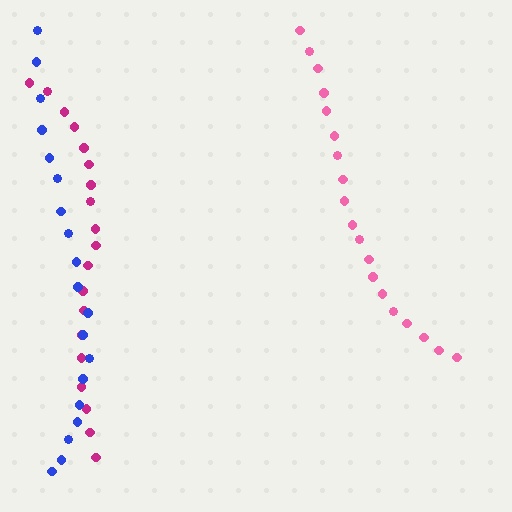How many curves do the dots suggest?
There are 3 distinct paths.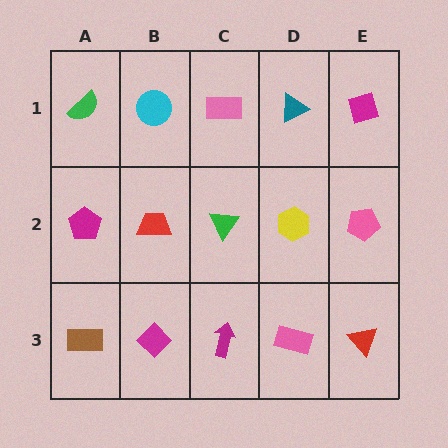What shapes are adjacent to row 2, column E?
A magenta square (row 1, column E), a red triangle (row 3, column E), a yellow hexagon (row 2, column D).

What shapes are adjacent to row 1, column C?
A green triangle (row 2, column C), a cyan circle (row 1, column B), a teal triangle (row 1, column D).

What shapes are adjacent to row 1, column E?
A pink pentagon (row 2, column E), a teal triangle (row 1, column D).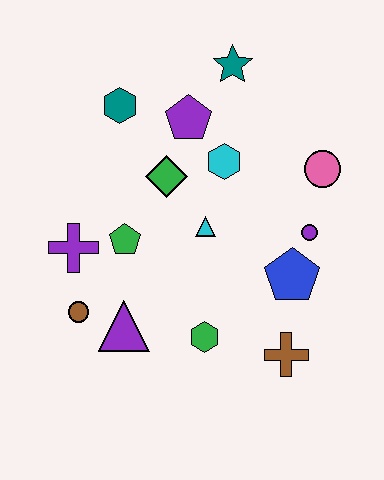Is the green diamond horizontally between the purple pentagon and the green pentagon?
Yes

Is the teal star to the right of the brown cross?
No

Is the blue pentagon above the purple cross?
No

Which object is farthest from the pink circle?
The brown circle is farthest from the pink circle.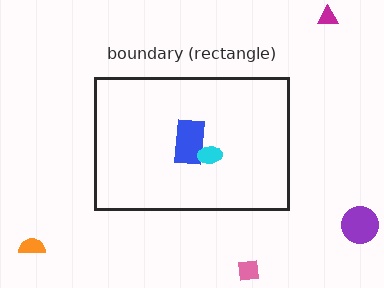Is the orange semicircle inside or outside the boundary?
Outside.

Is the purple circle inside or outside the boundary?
Outside.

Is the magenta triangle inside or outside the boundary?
Outside.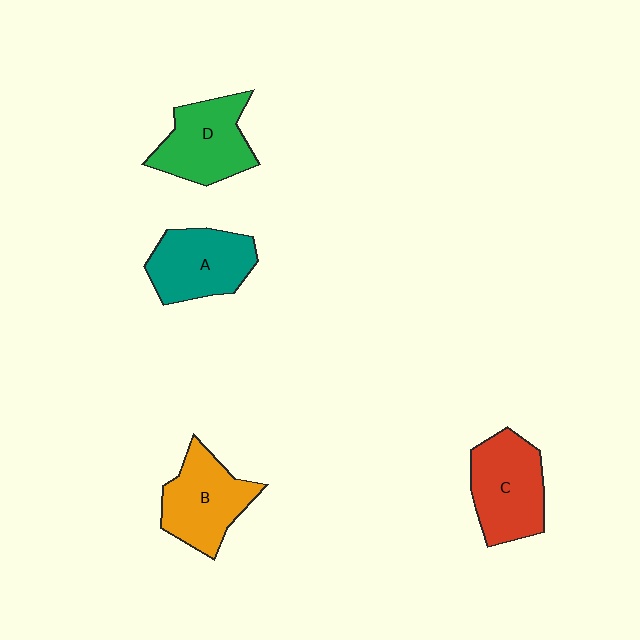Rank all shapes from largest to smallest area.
From largest to smallest: C (red), B (orange), D (green), A (teal).